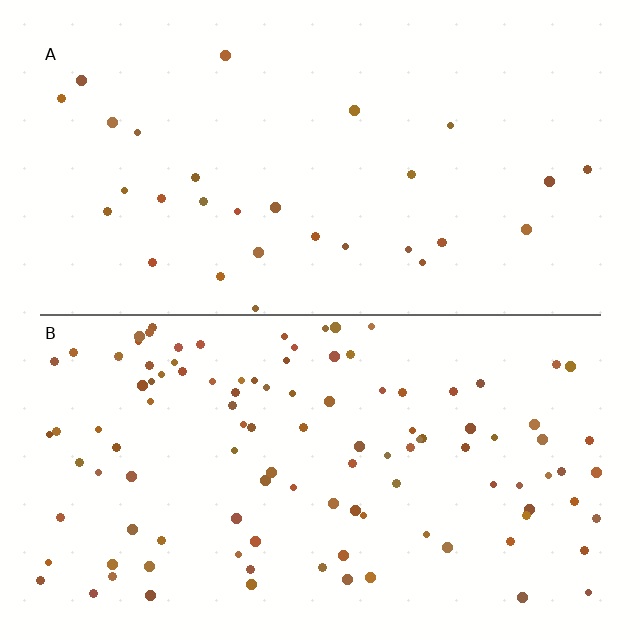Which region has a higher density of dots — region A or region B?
B (the bottom).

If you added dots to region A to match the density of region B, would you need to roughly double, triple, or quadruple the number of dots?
Approximately quadruple.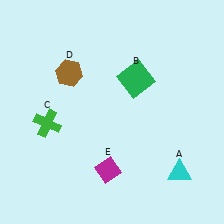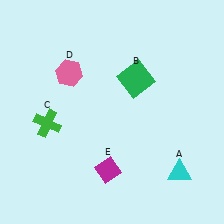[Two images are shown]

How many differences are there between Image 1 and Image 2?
There is 1 difference between the two images.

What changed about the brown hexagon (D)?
In Image 1, D is brown. In Image 2, it changed to pink.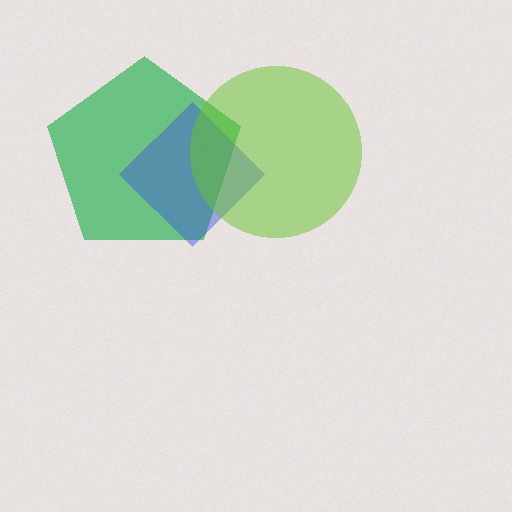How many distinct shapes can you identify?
There are 3 distinct shapes: a green pentagon, a blue diamond, a lime circle.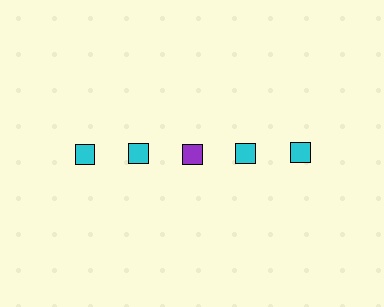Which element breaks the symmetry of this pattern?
The purple square in the top row, center column breaks the symmetry. All other shapes are cyan squares.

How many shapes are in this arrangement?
There are 5 shapes arranged in a grid pattern.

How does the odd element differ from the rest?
It has a different color: purple instead of cyan.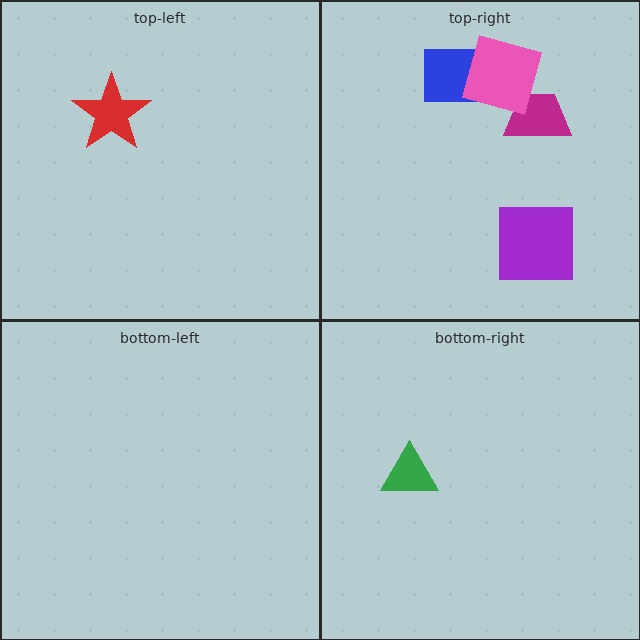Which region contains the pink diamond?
The top-right region.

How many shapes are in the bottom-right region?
1.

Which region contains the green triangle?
The bottom-right region.